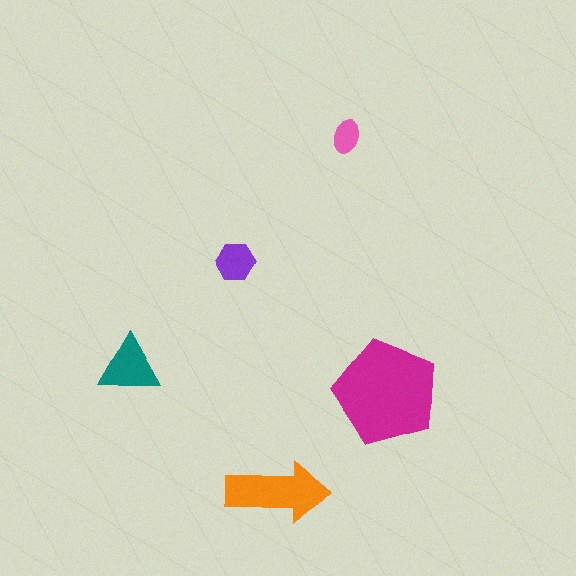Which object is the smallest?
The pink ellipse.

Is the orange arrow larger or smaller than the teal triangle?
Larger.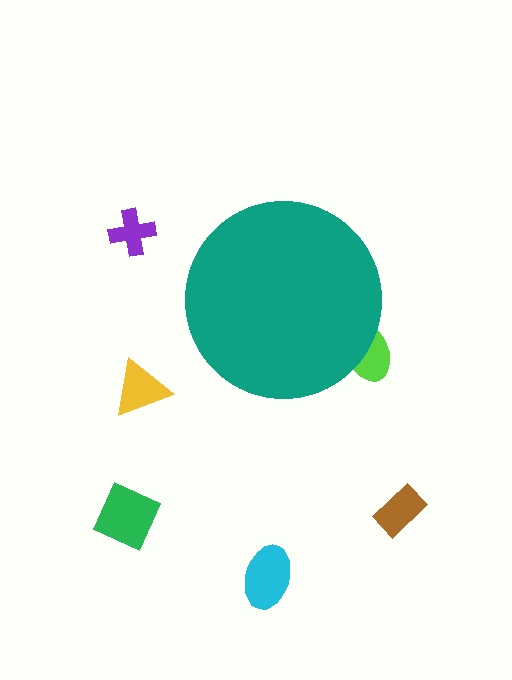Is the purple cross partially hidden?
No, the purple cross is fully visible.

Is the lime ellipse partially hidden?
Yes, the lime ellipse is partially hidden behind the teal circle.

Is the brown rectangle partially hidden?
No, the brown rectangle is fully visible.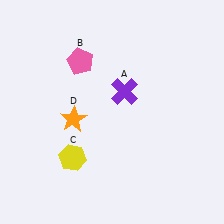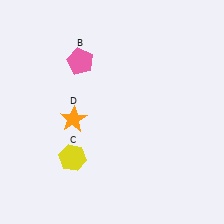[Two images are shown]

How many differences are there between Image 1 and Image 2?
There is 1 difference between the two images.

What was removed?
The purple cross (A) was removed in Image 2.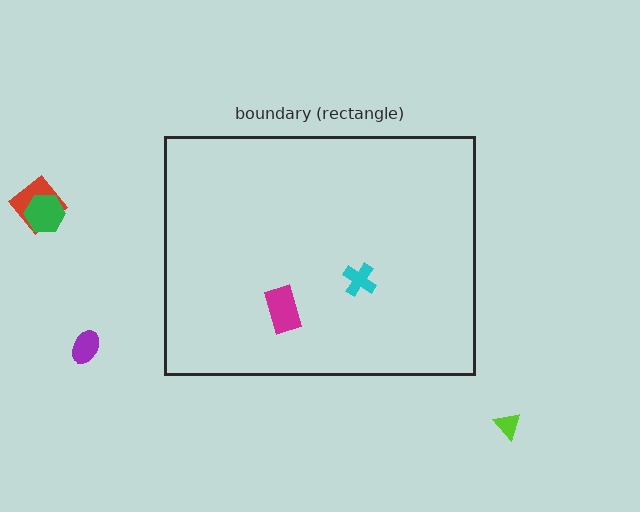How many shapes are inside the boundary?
2 inside, 4 outside.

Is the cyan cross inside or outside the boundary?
Inside.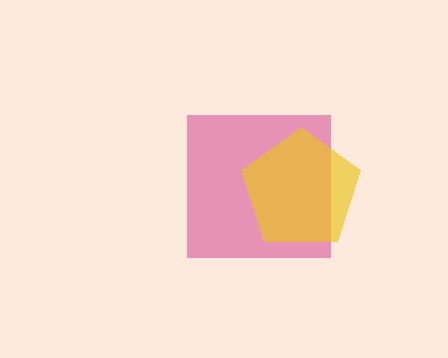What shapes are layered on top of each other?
The layered shapes are: a magenta square, a yellow pentagon.